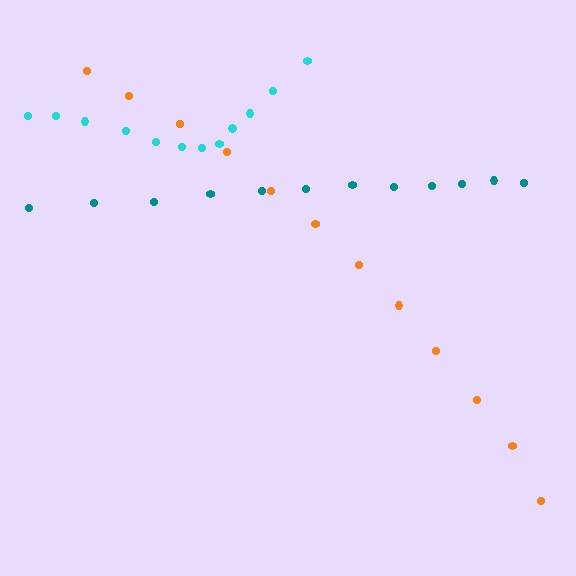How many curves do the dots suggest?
There are 3 distinct paths.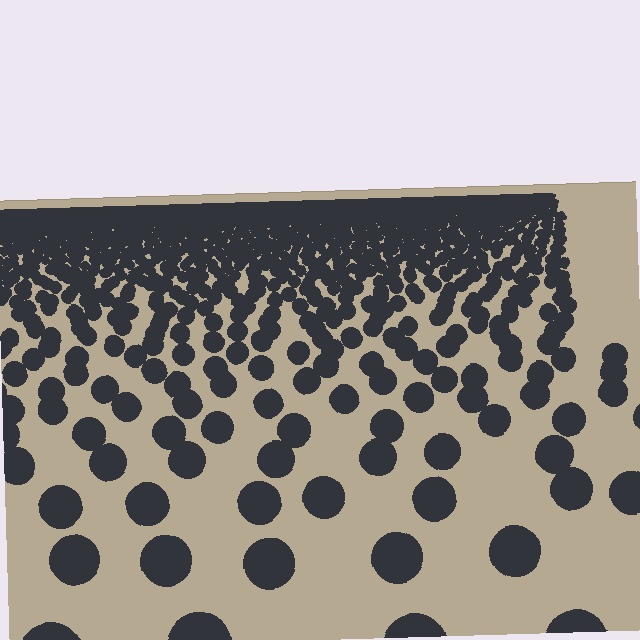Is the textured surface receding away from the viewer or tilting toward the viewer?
The surface is receding away from the viewer. Texture elements get smaller and denser toward the top.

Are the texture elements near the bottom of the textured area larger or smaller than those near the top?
Larger. Near the bottom, elements are closer to the viewer and appear at a bigger on-screen size.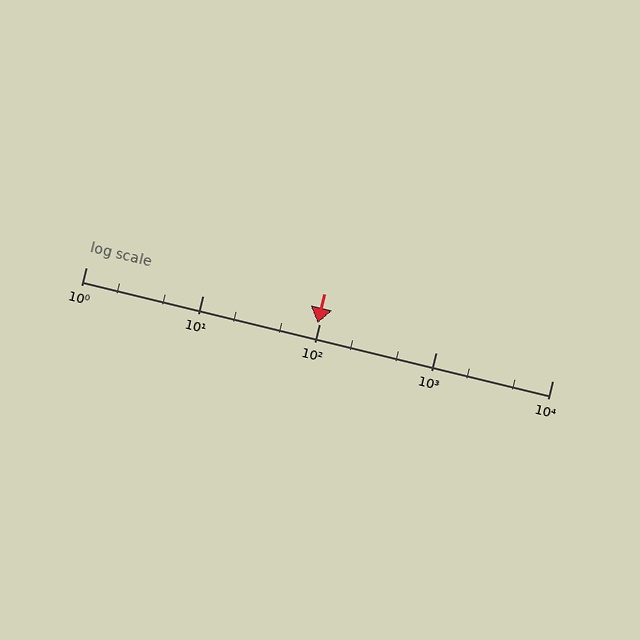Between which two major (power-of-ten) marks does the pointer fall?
The pointer is between 10 and 100.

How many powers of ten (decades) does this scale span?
The scale spans 4 decades, from 1 to 10000.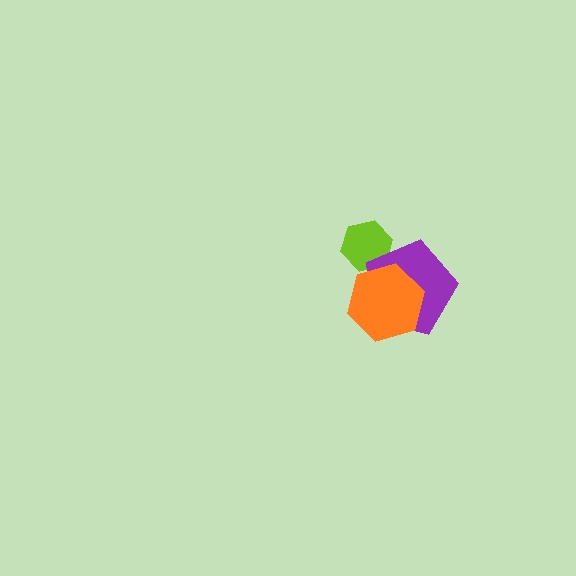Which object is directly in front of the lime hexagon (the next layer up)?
The purple pentagon is directly in front of the lime hexagon.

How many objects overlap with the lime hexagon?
2 objects overlap with the lime hexagon.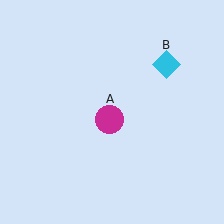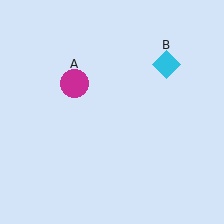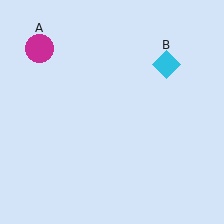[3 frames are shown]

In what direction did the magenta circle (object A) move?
The magenta circle (object A) moved up and to the left.